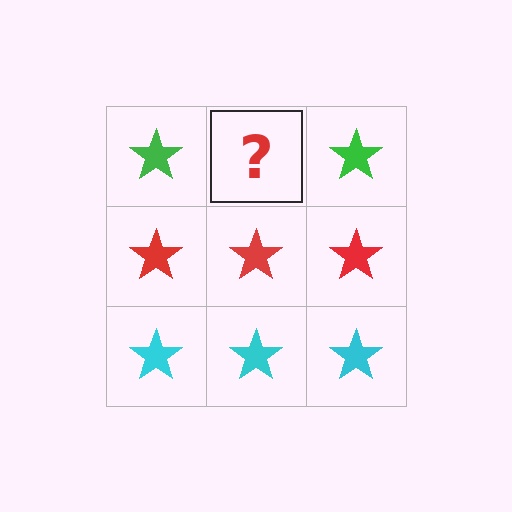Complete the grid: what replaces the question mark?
The question mark should be replaced with a green star.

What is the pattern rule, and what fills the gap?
The rule is that each row has a consistent color. The gap should be filled with a green star.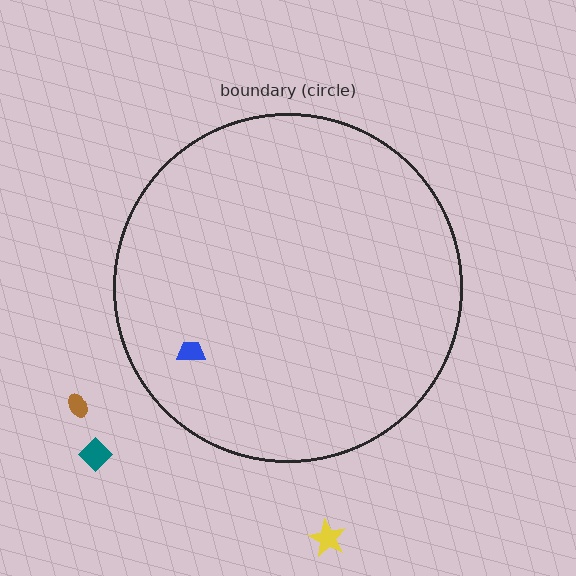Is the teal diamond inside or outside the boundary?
Outside.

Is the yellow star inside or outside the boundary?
Outside.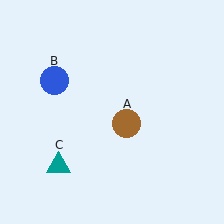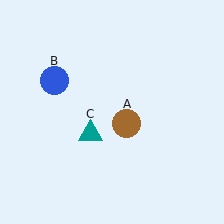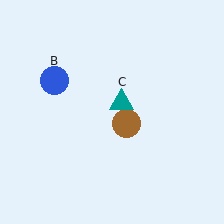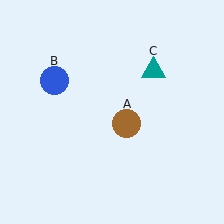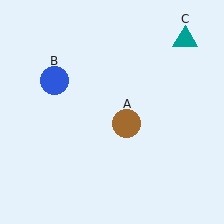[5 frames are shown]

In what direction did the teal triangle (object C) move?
The teal triangle (object C) moved up and to the right.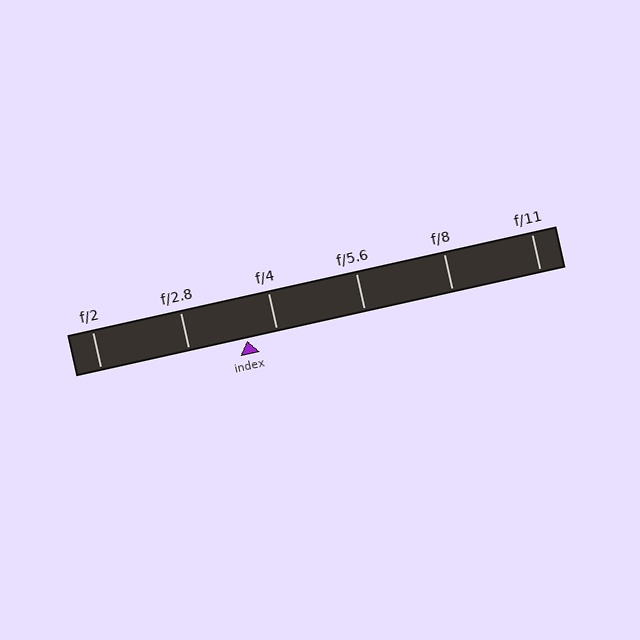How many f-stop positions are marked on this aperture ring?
There are 6 f-stop positions marked.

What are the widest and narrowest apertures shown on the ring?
The widest aperture shown is f/2 and the narrowest is f/11.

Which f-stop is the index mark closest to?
The index mark is closest to f/4.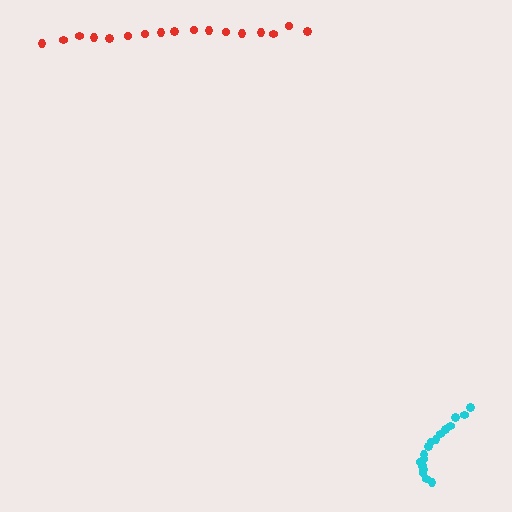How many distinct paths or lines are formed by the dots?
There are 2 distinct paths.